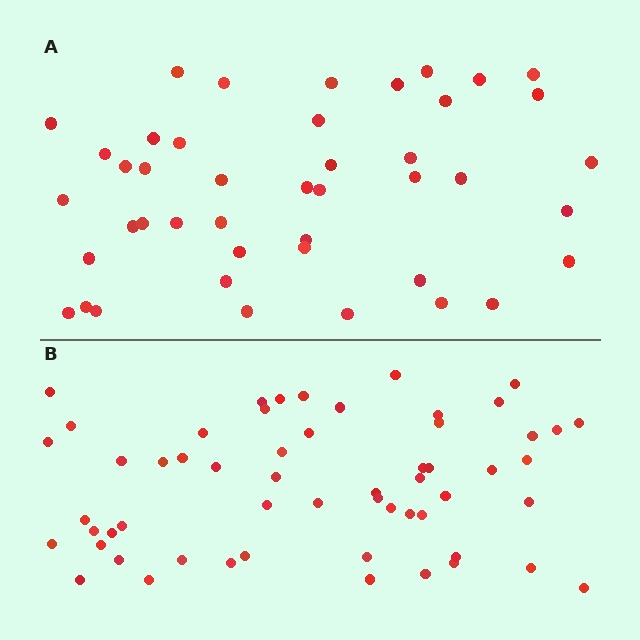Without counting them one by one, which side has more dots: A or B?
Region B (the bottom region) has more dots.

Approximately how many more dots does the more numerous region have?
Region B has approximately 15 more dots than region A.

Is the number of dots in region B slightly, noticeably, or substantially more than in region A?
Region B has noticeably more, but not dramatically so. The ratio is roughly 1.3 to 1.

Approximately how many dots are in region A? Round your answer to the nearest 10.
About 40 dots. (The exact count is 44, which rounds to 40.)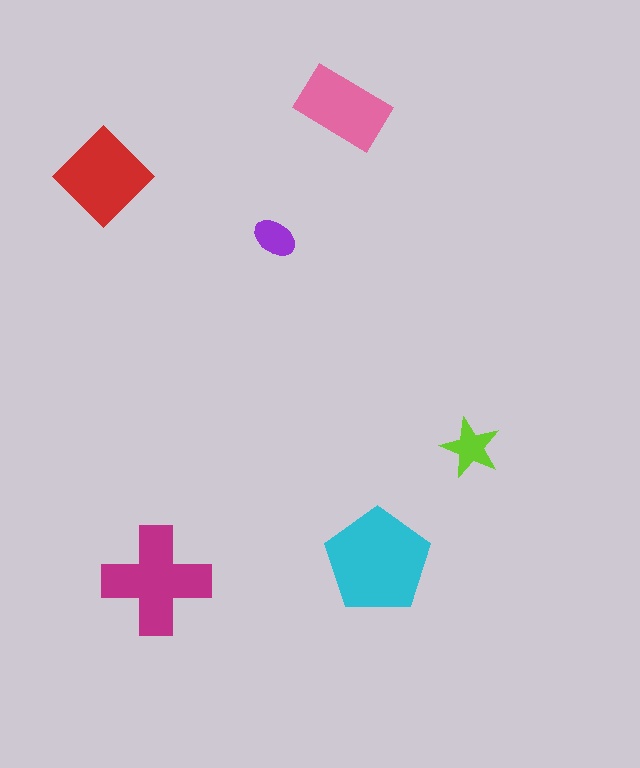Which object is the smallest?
The purple ellipse.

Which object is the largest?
The cyan pentagon.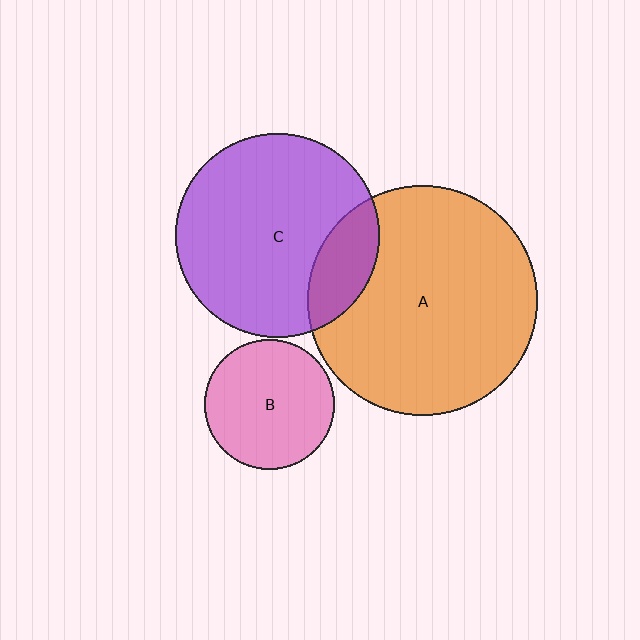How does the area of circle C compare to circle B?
Approximately 2.5 times.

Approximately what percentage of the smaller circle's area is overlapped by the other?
Approximately 20%.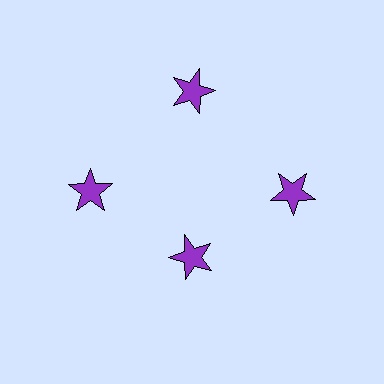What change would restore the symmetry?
The symmetry would be restored by moving it outward, back onto the ring so that all 4 stars sit at equal angles and equal distance from the center.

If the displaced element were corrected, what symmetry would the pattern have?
It would have 4-fold rotational symmetry — the pattern would map onto itself every 90 degrees.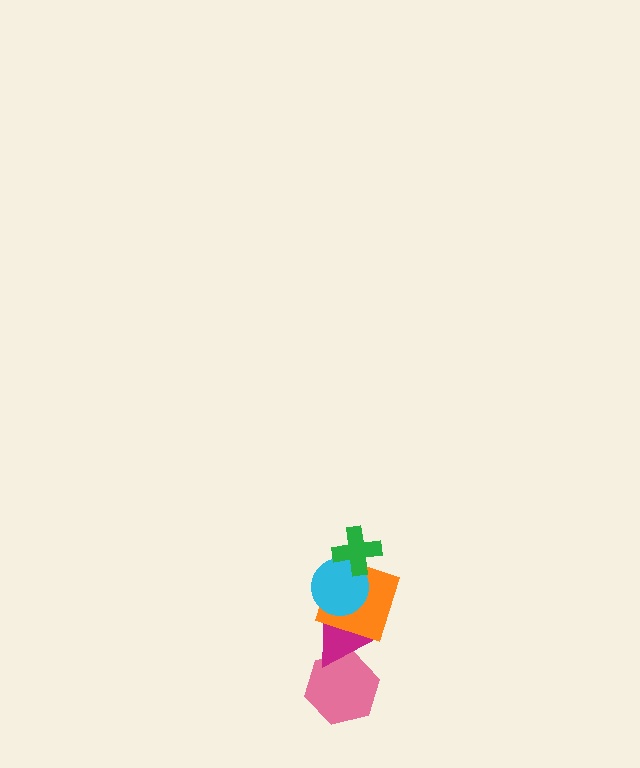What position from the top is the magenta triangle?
The magenta triangle is 4th from the top.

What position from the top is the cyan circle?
The cyan circle is 2nd from the top.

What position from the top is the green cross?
The green cross is 1st from the top.